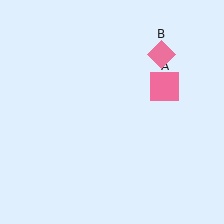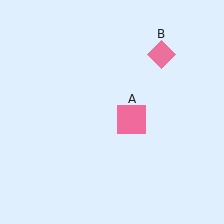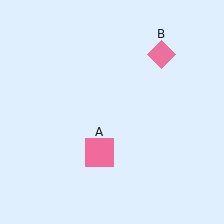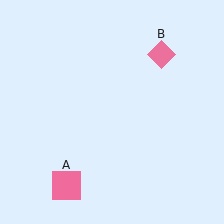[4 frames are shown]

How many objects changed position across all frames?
1 object changed position: pink square (object A).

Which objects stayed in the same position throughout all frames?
Pink diamond (object B) remained stationary.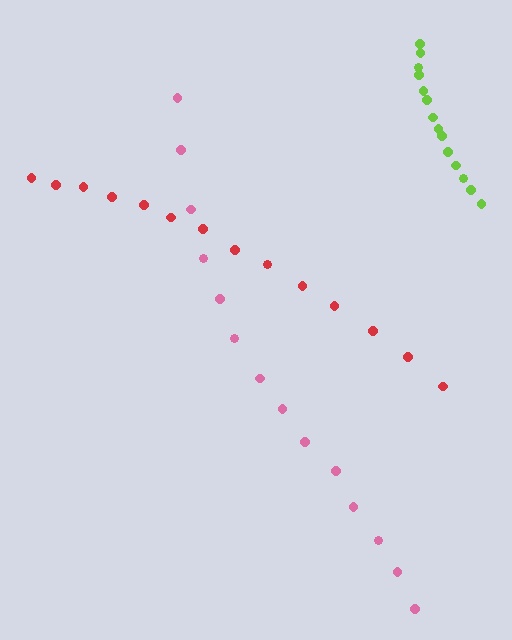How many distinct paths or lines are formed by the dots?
There are 3 distinct paths.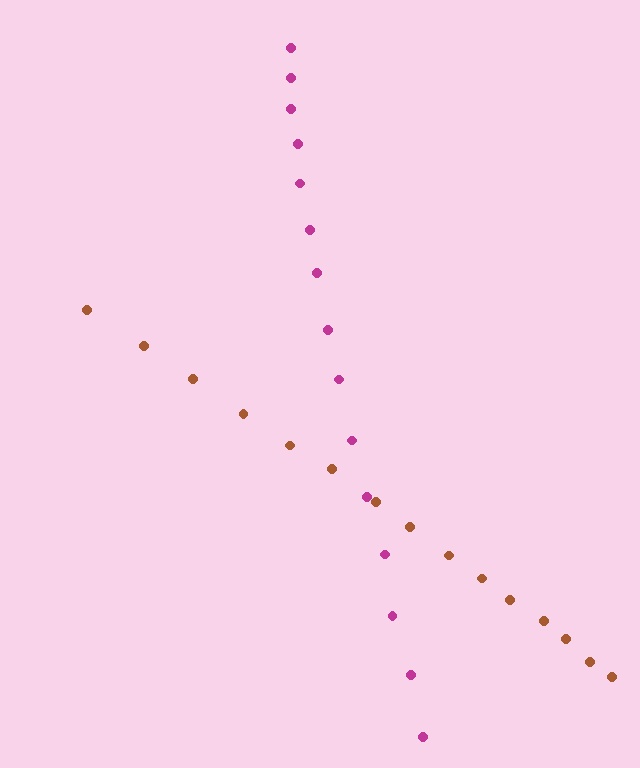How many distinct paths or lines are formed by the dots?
There are 2 distinct paths.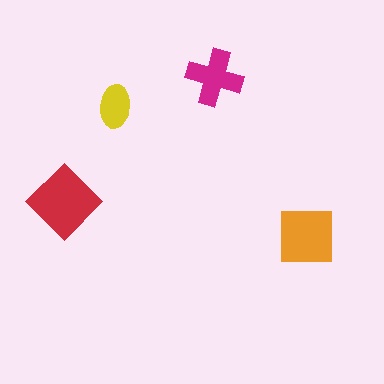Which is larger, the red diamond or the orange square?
The red diamond.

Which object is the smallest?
The yellow ellipse.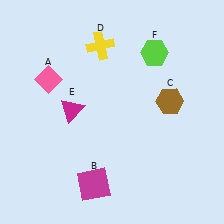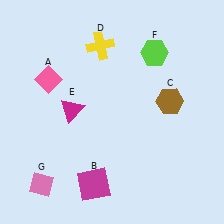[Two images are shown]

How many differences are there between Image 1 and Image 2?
There is 1 difference between the two images.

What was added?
A pink diamond (G) was added in Image 2.